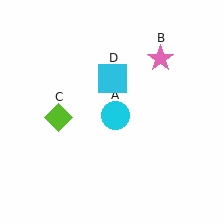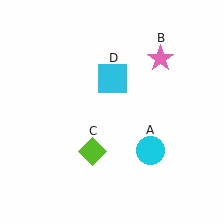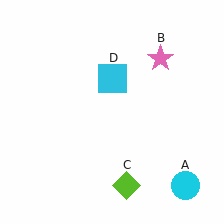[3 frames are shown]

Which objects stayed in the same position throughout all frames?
Pink star (object B) and cyan square (object D) remained stationary.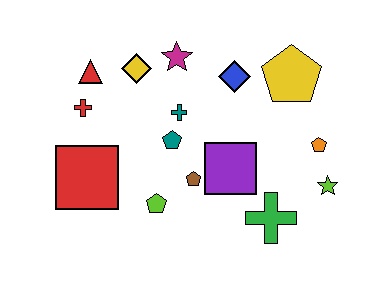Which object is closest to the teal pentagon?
The teal cross is closest to the teal pentagon.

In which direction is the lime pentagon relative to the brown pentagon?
The lime pentagon is to the left of the brown pentagon.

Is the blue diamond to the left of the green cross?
Yes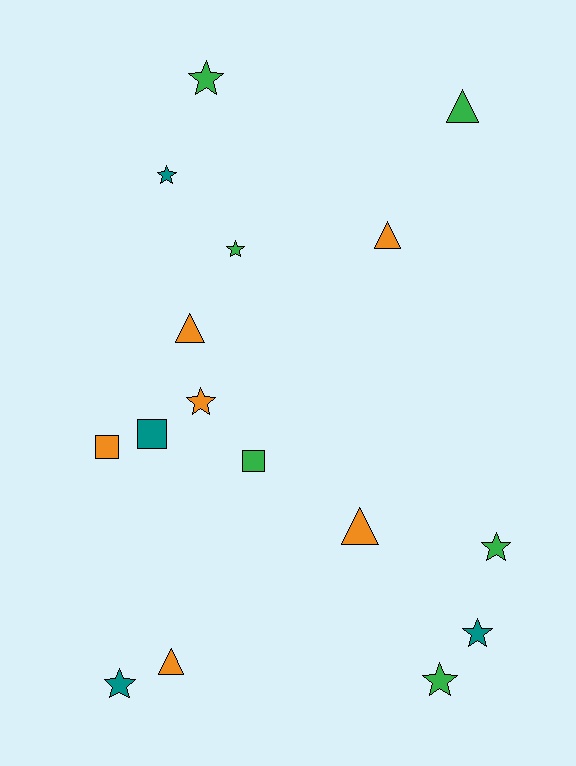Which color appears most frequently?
Green, with 6 objects.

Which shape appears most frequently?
Star, with 8 objects.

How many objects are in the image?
There are 16 objects.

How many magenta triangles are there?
There are no magenta triangles.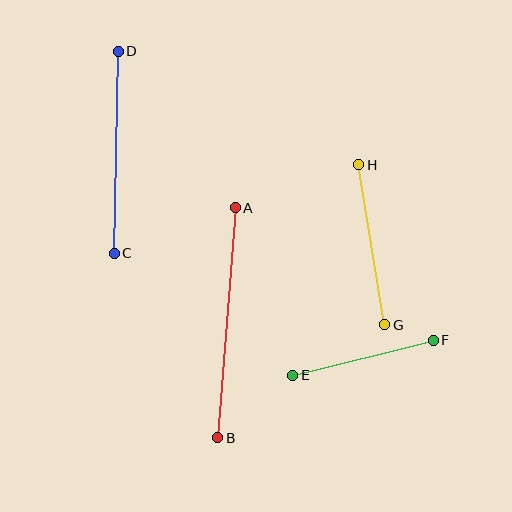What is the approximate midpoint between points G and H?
The midpoint is at approximately (372, 245) pixels.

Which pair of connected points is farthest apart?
Points A and B are farthest apart.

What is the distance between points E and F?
The distance is approximately 145 pixels.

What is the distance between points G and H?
The distance is approximately 162 pixels.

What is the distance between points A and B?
The distance is approximately 231 pixels.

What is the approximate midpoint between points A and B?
The midpoint is at approximately (227, 323) pixels.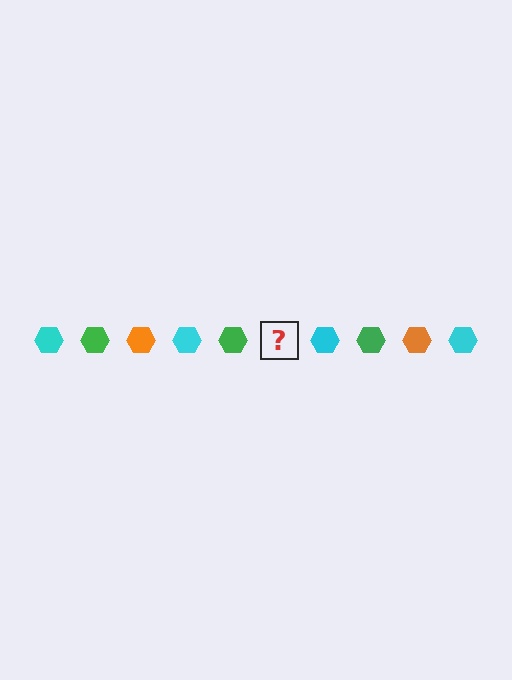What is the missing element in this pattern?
The missing element is an orange hexagon.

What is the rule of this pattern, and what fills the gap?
The rule is that the pattern cycles through cyan, green, orange hexagons. The gap should be filled with an orange hexagon.